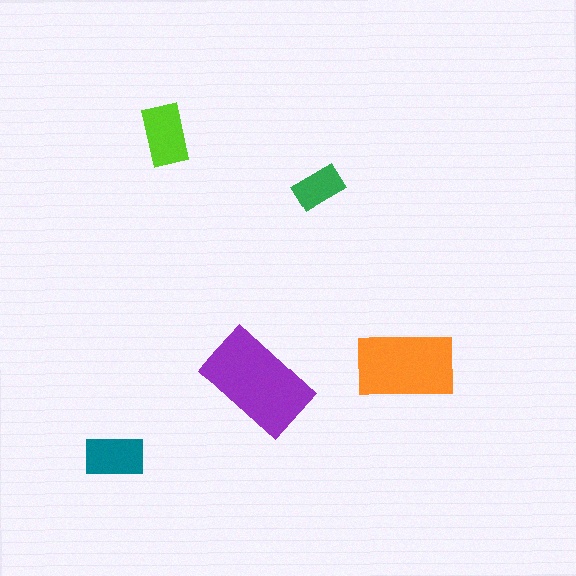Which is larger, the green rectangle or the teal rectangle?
The teal one.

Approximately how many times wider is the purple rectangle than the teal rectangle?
About 2 times wider.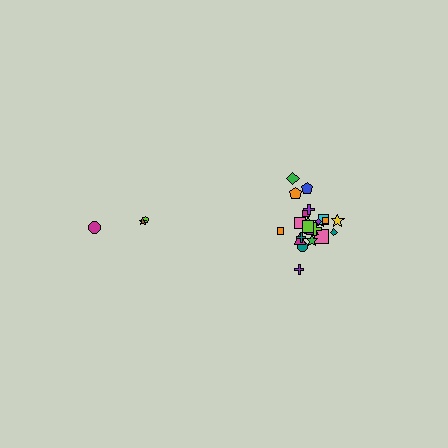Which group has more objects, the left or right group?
The right group.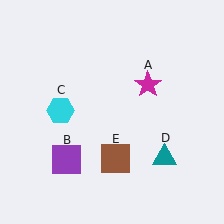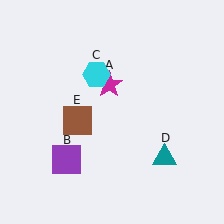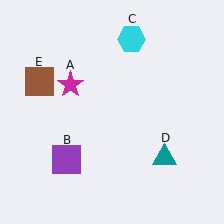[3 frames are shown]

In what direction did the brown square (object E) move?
The brown square (object E) moved up and to the left.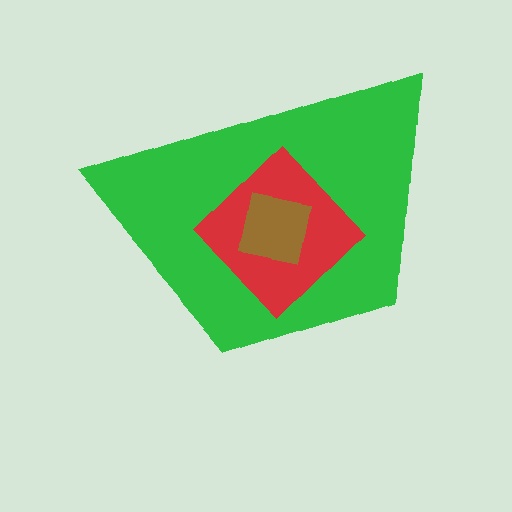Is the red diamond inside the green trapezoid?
Yes.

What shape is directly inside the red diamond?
The brown square.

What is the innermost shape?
The brown square.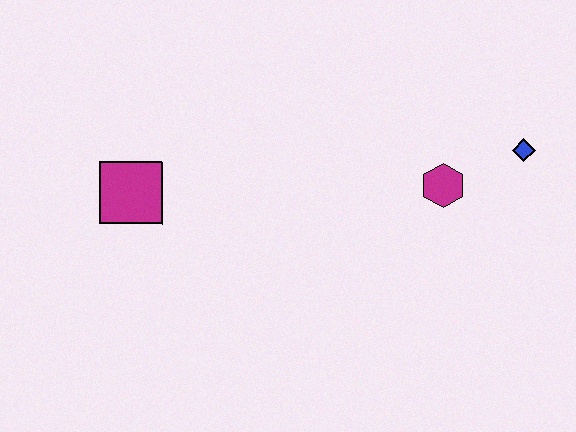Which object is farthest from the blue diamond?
The magenta square is farthest from the blue diamond.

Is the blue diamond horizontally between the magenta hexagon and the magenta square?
No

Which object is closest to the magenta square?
The magenta hexagon is closest to the magenta square.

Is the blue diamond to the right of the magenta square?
Yes